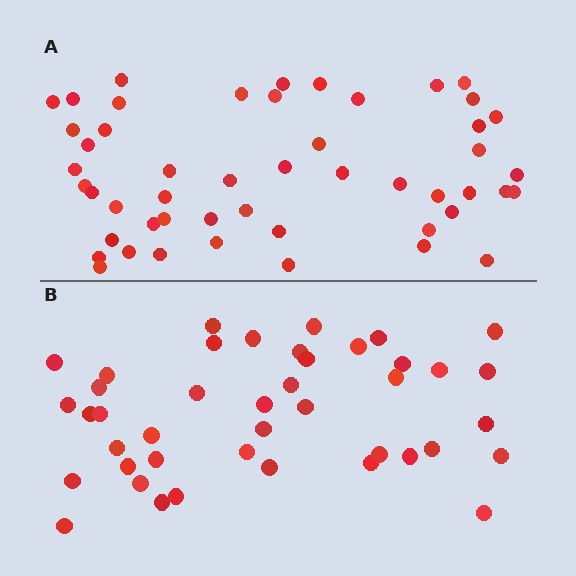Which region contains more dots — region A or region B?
Region A (the top region) has more dots.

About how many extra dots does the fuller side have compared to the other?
Region A has roughly 8 or so more dots than region B.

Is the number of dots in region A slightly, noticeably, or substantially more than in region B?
Region A has only slightly more — the two regions are fairly close. The ratio is roughly 1.2 to 1.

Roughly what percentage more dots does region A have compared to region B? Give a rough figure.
About 20% more.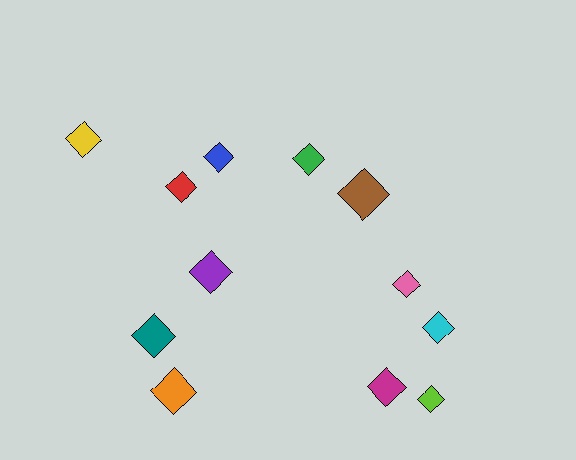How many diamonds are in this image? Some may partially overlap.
There are 12 diamonds.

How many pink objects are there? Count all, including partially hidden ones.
There is 1 pink object.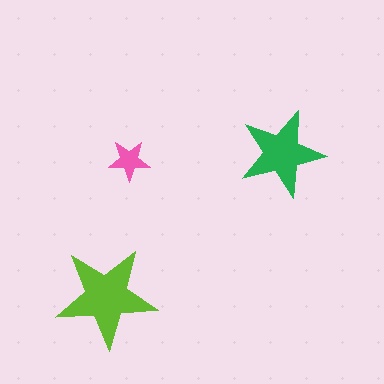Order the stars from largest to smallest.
the lime one, the green one, the pink one.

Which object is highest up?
The green star is topmost.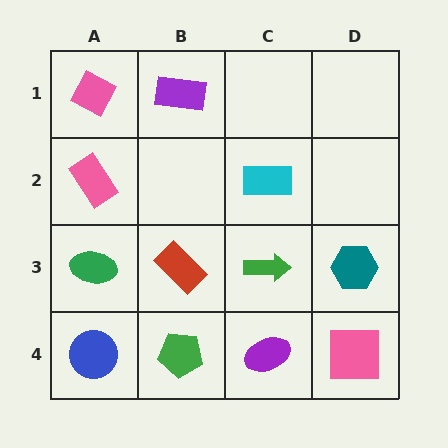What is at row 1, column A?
A pink diamond.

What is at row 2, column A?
A pink rectangle.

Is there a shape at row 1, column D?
No, that cell is empty.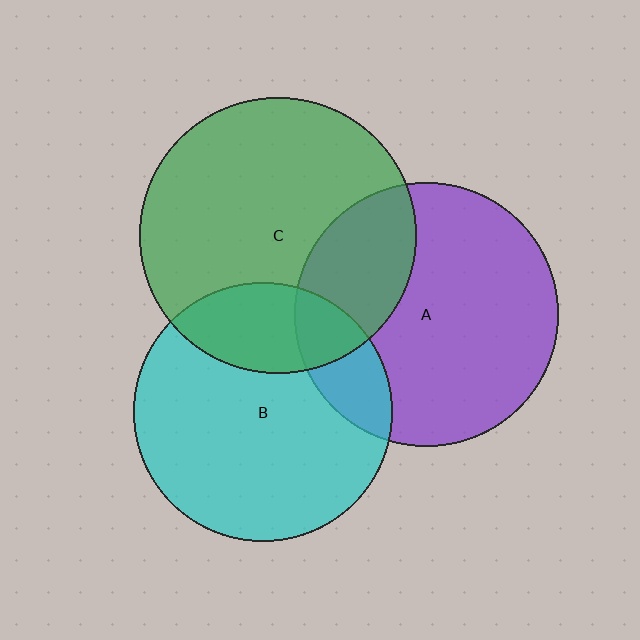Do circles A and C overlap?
Yes.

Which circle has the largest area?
Circle C (green).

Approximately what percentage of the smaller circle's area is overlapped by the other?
Approximately 30%.